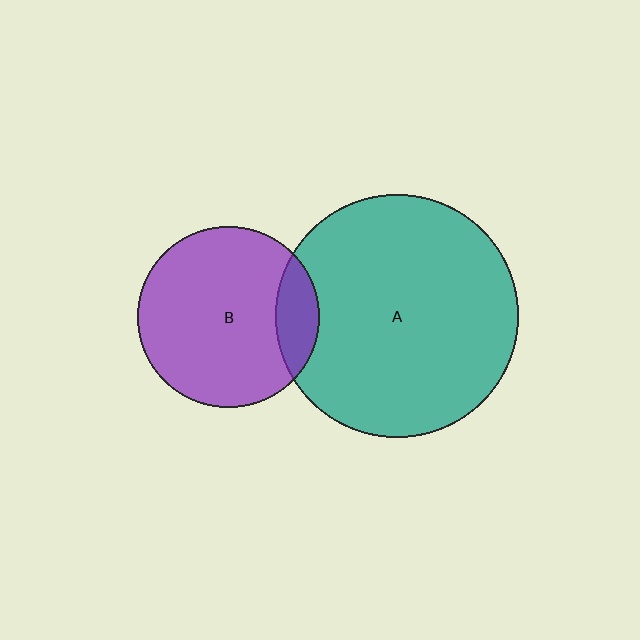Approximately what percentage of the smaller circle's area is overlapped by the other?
Approximately 15%.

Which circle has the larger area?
Circle A (teal).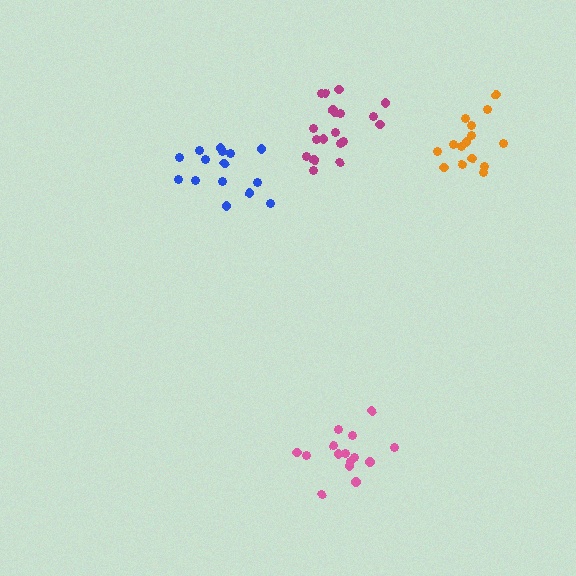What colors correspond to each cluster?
The clusters are colored: magenta, pink, blue, orange.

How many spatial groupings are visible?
There are 4 spatial groupings.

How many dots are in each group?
Group 1: 19 dots, Group 2: 15 dots, Group 3: 15 dots, Group 4: 15 dots (64 total).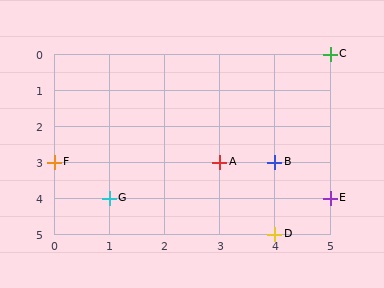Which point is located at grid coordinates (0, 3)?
Point F is at (0, 3).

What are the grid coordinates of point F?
Point F is at grid coordinates (0, 3).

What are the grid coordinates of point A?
Point A is at grid coordinates (3, 3).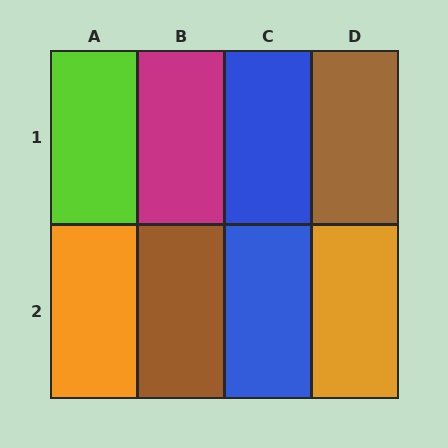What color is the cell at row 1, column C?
Blue.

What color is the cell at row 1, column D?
Brown.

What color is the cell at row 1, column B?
Magenta.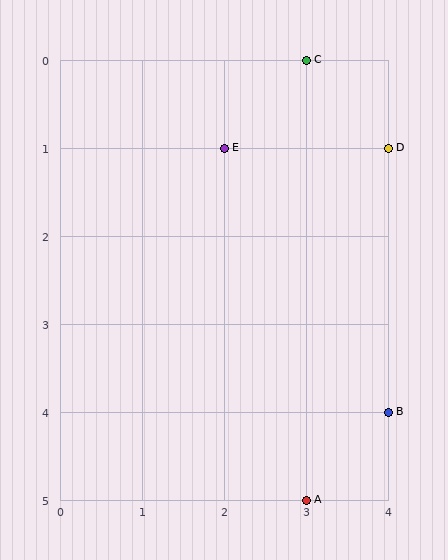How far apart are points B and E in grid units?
Points B and E are 2 columns and 3 rows apart (about 3.6 grid units diagonally).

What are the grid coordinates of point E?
Point E is at grid coordinates (2, 1).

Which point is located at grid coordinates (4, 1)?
Point D is at (4, 1).